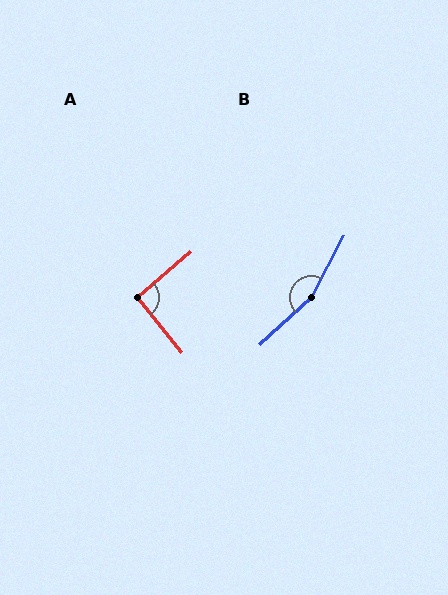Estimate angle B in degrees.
Approximately 161 degrees.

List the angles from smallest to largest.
A (92°), B (161°).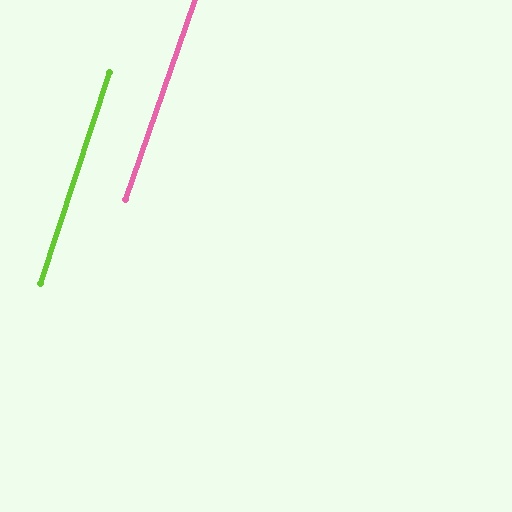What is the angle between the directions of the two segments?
Approximately 1 degree.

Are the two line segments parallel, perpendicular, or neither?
Parallel — their directions differ by only 1.2°.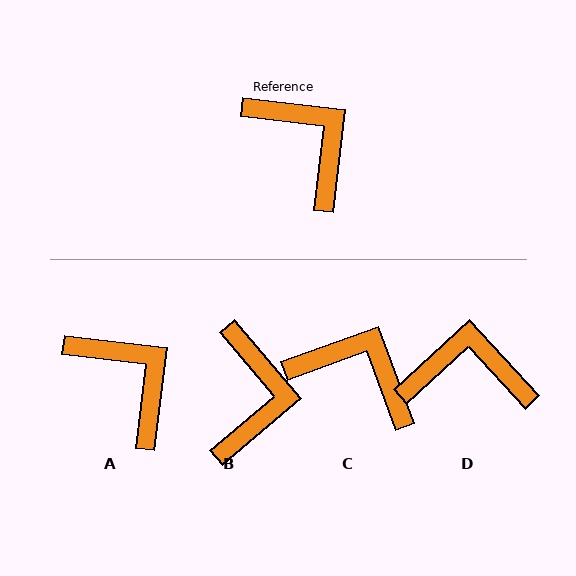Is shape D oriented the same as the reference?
No, it is off by about 49 degrees.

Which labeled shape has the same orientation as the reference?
A.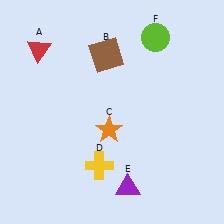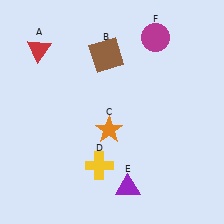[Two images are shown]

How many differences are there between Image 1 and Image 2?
There is 1 difference between the two images.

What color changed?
The circle (F) changed from lime in Image 1 to magenta in Image 2.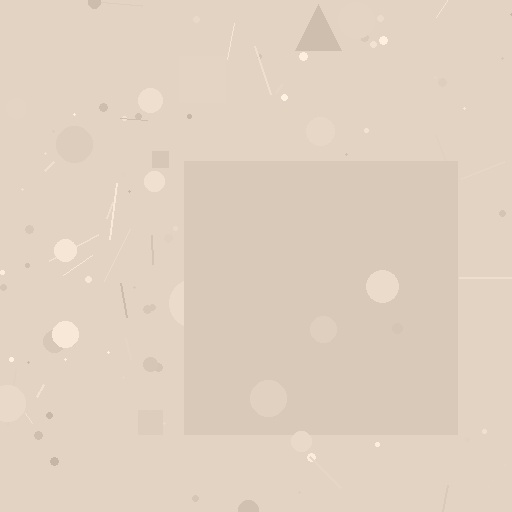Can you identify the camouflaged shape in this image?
The camouflaged shape is a square.